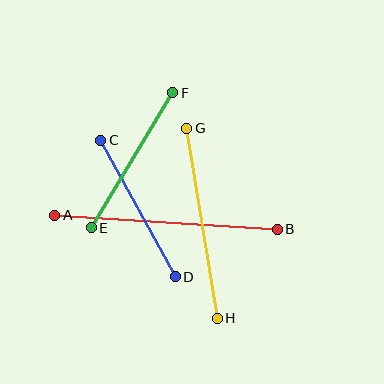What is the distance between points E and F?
The distance is approximately 157 pixels.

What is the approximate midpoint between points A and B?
The midpoint is at approximately (166, 222) pixels.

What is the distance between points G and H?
The distance is approximately 192 pixels.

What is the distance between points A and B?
The distance is approximately 223 pixels.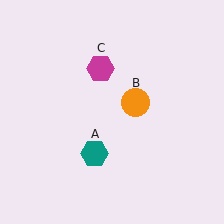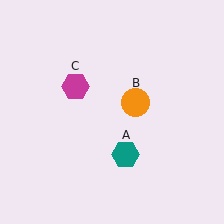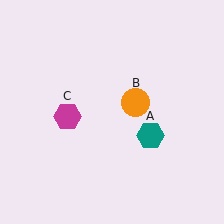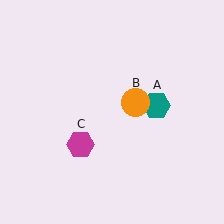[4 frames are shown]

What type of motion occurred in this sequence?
The teal hexagon (object A), magenta hexagon (object C) rotated counterclockwise around the center of the scene.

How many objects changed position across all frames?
2 objects changed position: teal hexagon (object A), magenta hexagon (object C).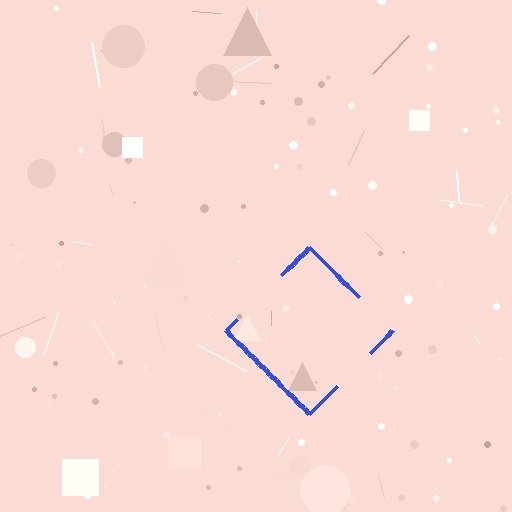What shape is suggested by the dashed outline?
The dashed outline suggests a diamond.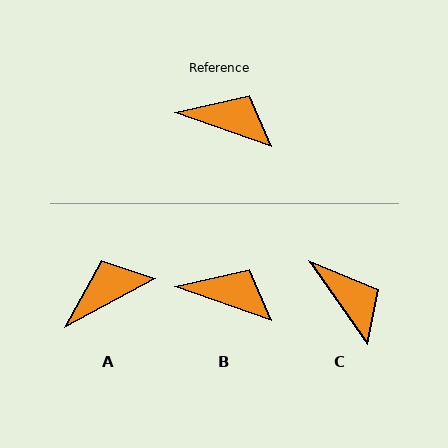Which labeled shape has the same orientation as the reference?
B.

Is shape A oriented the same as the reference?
No, it is off by about 48 degrees.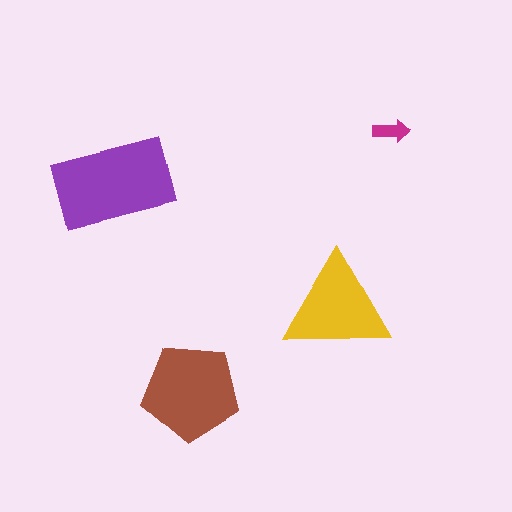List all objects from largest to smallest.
The purple rectangle, the brown pentagon, the yellow triangle, the magenta arrow.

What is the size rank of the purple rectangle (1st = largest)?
1st.